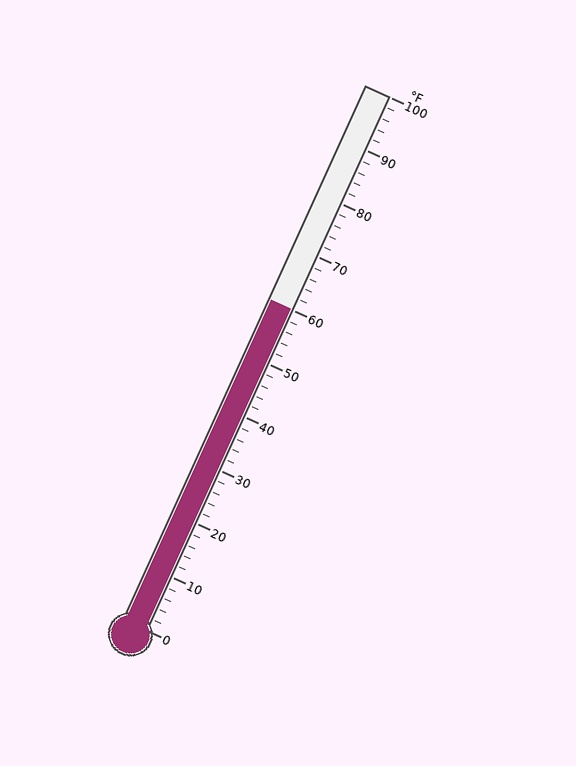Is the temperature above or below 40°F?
The temperature is above 40°F.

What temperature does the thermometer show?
The thermometer shows approximately 60°F.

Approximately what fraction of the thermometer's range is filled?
The thermometer is filled to approximately 60% of its range.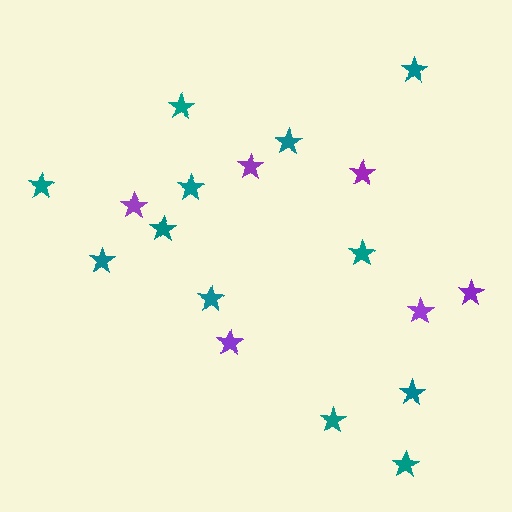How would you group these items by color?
There are 2 groups: one group of teal stars (12) and one group of purple stars (6).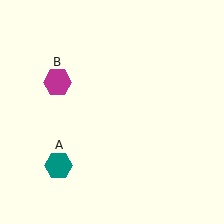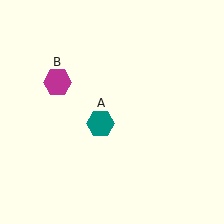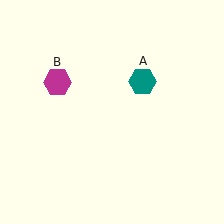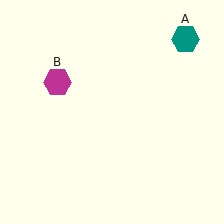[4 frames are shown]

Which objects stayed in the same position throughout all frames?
Magenta hexagon (object B) remained stationary.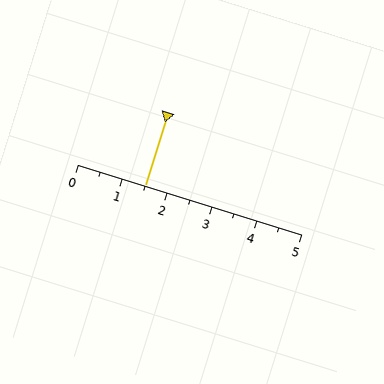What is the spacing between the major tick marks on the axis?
The major ticks are spaced 1 apart.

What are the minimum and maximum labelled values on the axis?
The axis runs from 0 to 5.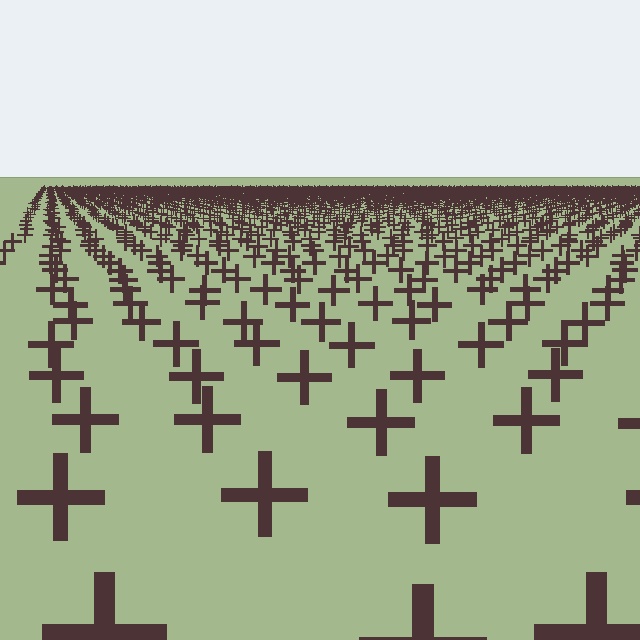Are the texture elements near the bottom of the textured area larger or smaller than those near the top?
Larger. Near the bottom, elements are closer to the viewer and appear at a bigger on-screen size.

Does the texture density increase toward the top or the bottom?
Density increases toward the top.